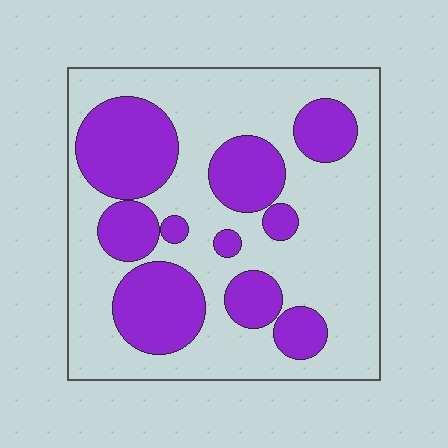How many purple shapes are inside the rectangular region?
10.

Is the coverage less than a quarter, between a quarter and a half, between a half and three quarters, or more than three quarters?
Between a quarter and a half.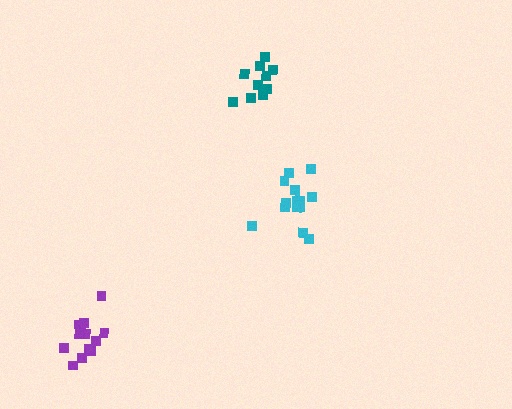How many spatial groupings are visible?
There are 3 spatial groupings.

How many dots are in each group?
Group 1: 10 dots, Group 2: 15 dots, Group 3: 13 dots (38 total).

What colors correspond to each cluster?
The clusters are colored: teal, cyan, purple.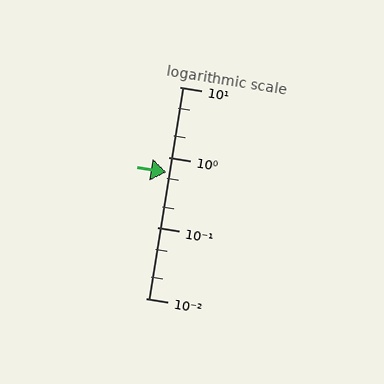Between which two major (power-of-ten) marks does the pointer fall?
The pointer is between 0.1 and 1.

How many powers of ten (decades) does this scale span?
The scale spans 3 decades, from 0.01 to 10.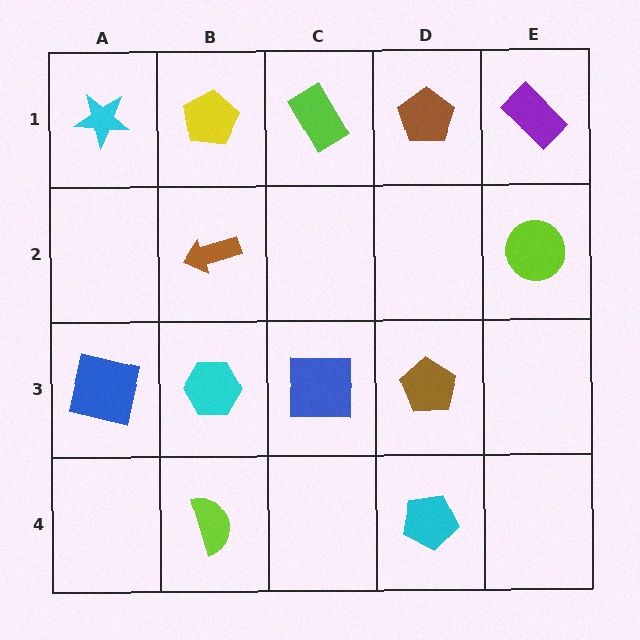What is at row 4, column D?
A cyan pentagon.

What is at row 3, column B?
A cyan hexagon.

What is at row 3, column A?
A blue square.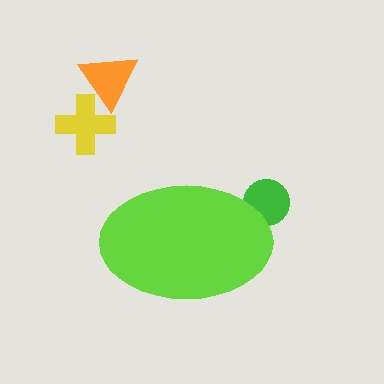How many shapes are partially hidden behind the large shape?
1 shape is partially hidden.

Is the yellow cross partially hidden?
No, the yellow cross is fully visible.